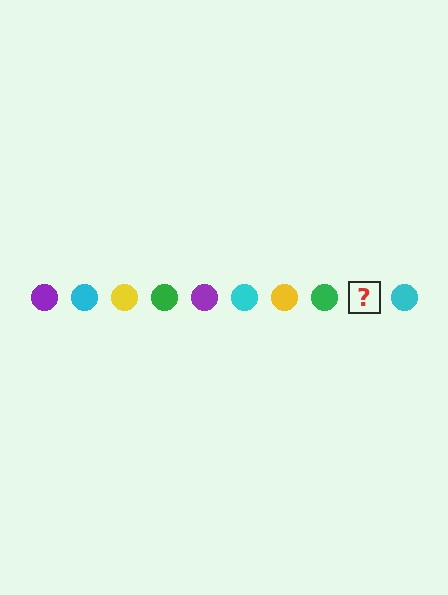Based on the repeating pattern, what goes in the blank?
The blank should be a purple circle.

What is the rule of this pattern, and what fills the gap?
The rule is that the pattern cycles through purple, cyan, yellow, green circles. The gap should be filled with a purple circle.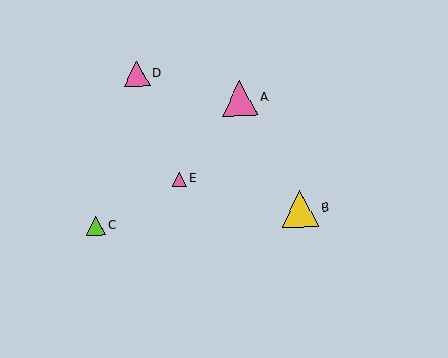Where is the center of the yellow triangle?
The center of the yellow triangle is at (300, 209).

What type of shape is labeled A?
Shape A is a pink triangle.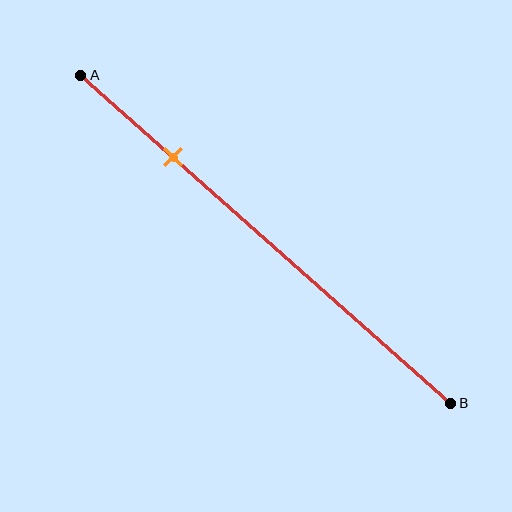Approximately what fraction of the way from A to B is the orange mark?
The orange mark is approximately 25% of the way from A to B.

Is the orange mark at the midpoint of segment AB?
No, the mark is at about 25% from A, not at the 50% midpoint.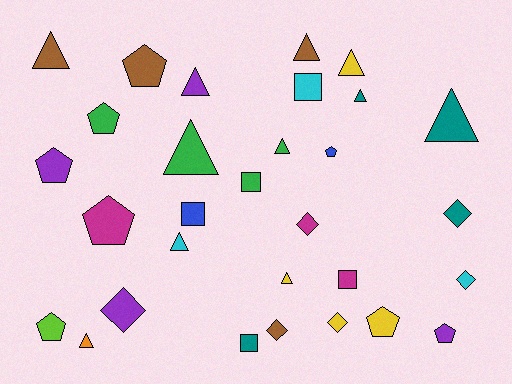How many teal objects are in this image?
There are 4 teal objects.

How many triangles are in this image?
There are 11 triangles.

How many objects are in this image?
There are 30 objects.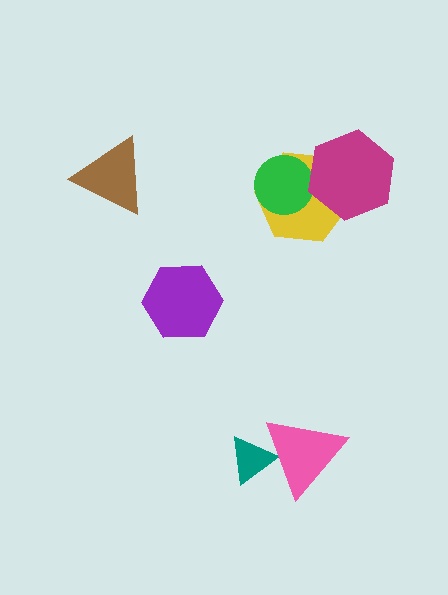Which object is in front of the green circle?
The magenta hexagon is in front of the green circle.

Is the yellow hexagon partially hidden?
Yes, it is partially covered by another shape.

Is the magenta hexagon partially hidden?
No, no other shape covers it.